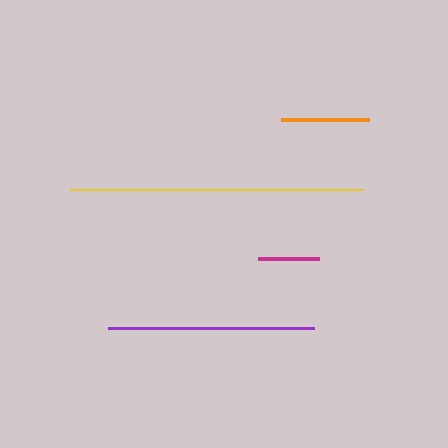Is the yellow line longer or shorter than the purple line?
The yellow line is longer than the purple line.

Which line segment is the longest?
The yellow line is the longest at approximately 293 pixels.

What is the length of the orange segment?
The orange segment is approximately 88 pixels long.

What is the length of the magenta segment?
The magenta segment is approximately 61 pixels long.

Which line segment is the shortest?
The magenta line is the shortest at approximately 61 pixels.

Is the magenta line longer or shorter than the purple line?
The purple line is longer than the magenta line.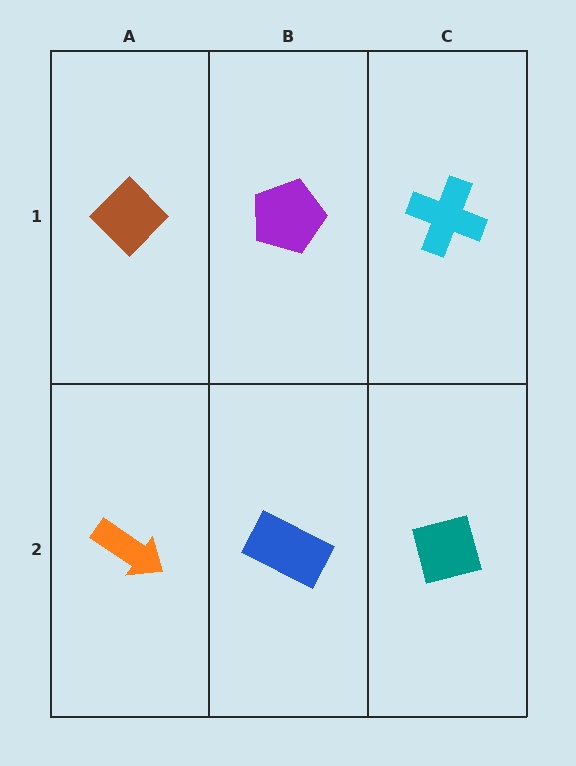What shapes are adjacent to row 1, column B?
A blue rectangle (row 2, column B), a brown diamond (row 1, column A), a cyan cross (row 1, column C).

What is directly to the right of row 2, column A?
A blue rectangle.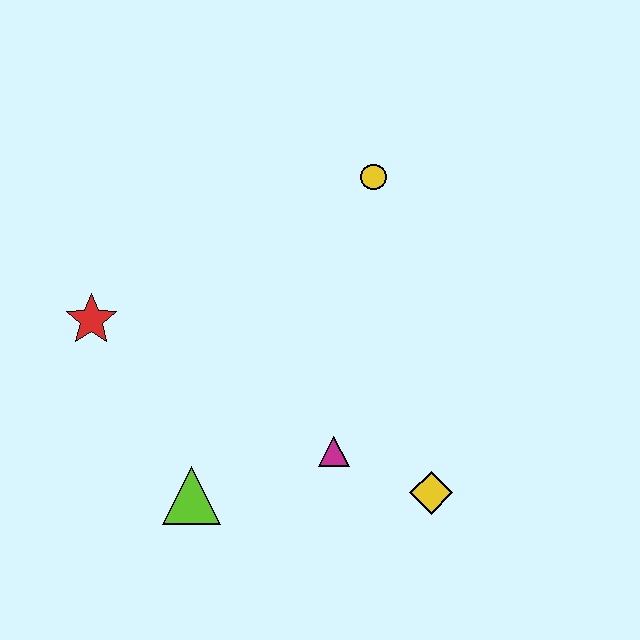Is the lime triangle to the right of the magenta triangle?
No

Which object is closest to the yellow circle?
The magenta triangle is closest to the yellow circle.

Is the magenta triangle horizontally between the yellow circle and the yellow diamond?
No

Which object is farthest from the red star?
The yellow diamond is farthest from the red star.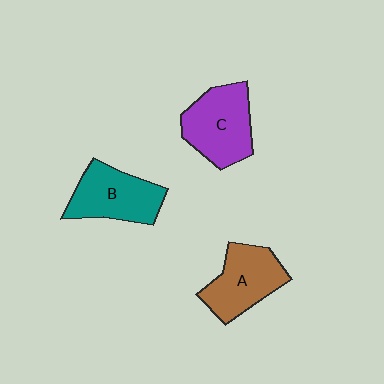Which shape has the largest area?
Shape C (purple).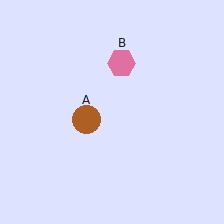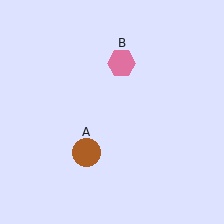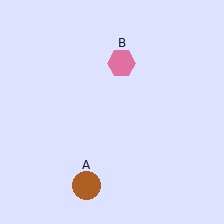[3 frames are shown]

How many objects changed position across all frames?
1 object changed position: brown circle (object A).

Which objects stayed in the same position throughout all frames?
Pink hexagon (object B) remained stationary.